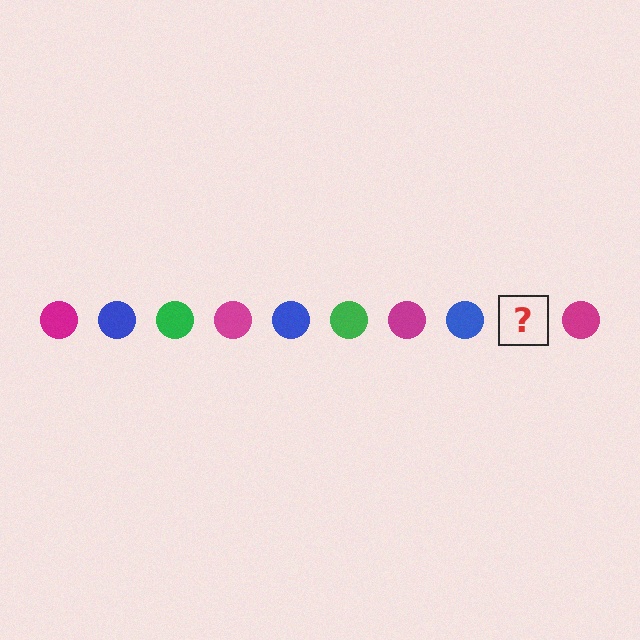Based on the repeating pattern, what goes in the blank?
The blank should be a green circle.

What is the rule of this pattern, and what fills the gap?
The rule is that the pattern cycles through magenta, blue, green circles. The gap should be filled with a green circle.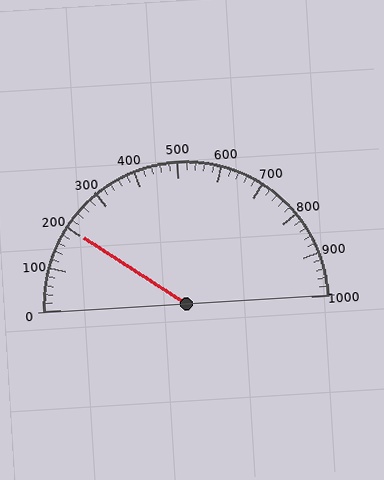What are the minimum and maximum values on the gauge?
The gauge ranges from 0 to 1000.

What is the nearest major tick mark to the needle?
The nearest major tick mark is 200.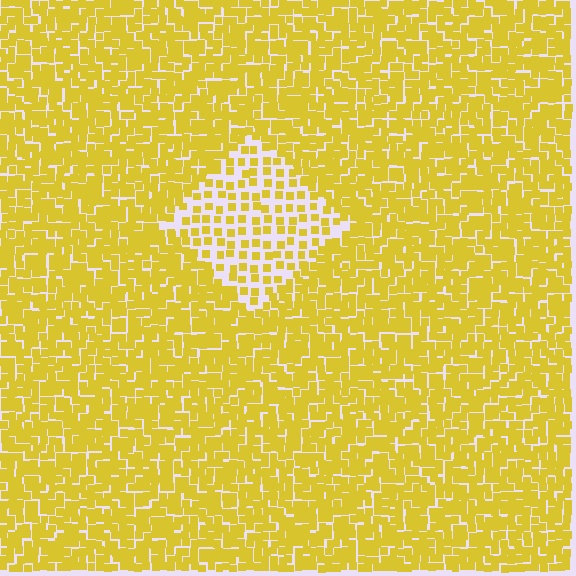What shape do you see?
I see a diamond.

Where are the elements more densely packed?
The elements are more densely packed outside the diamond boundary.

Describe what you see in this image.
The image contains small yellow elements arranged at two different densities. A diamond-shaped region is visible where the elements are less densely packed than the surrounding area.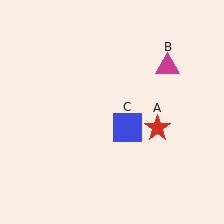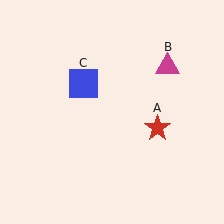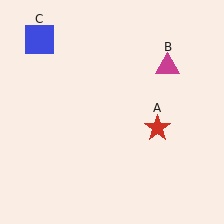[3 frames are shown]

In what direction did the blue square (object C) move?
The blue square (object C) moved up and to the left.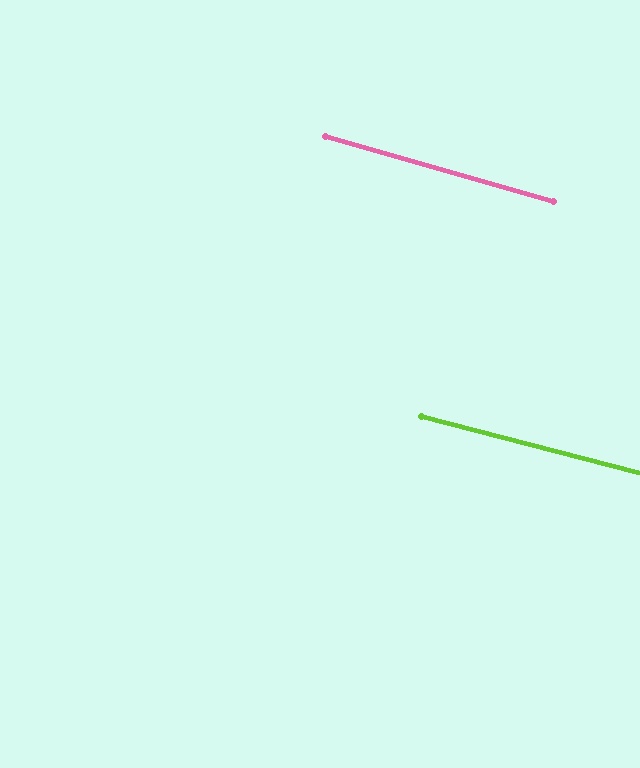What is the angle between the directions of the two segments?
Approximately 1 degree.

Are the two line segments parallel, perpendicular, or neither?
Parallel — their directions differ by only 1.2°.